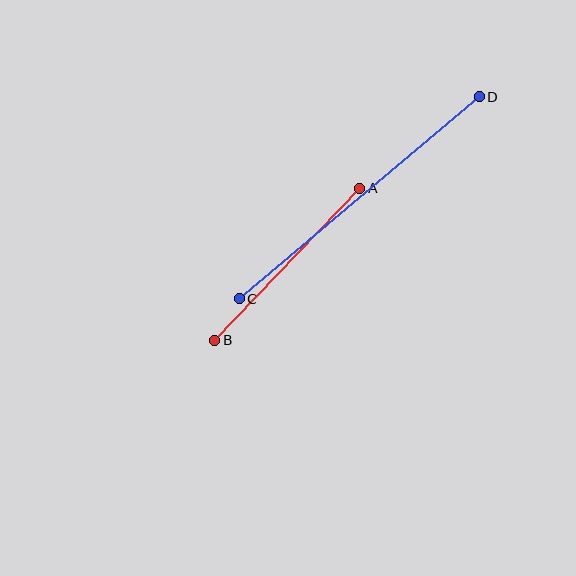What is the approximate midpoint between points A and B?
The midpoint is at approximately (287, 264) pixels.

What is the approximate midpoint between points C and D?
The midpoint is at approximately (359, 198) pixels.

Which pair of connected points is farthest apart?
Points C and D are farthest apart.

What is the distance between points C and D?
The distance is approximately 314 pixels.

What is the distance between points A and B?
The distance is approximately 210 pixels.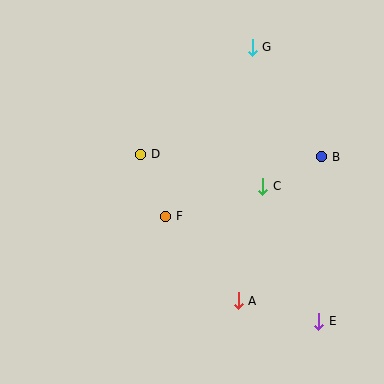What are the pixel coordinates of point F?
Point F is at (166, 216).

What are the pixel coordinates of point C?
Point C is at (263, 186).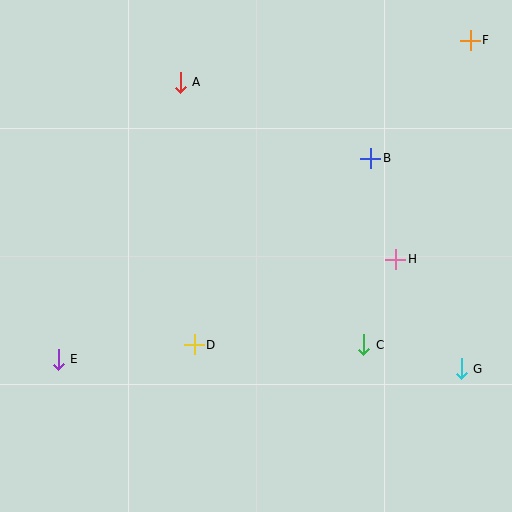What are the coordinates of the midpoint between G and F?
The midpoint between G and F is at (466, 205).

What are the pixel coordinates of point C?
Point C is at (364, 345).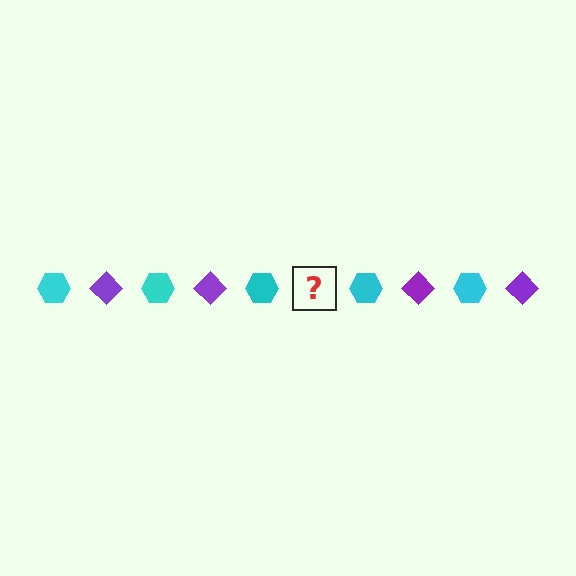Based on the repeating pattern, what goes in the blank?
The blank should be a purple diamond.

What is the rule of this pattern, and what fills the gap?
The rule is that the pattern alternates between cyan hexagon and purple diamond. The gap should be filled with a purple diamond.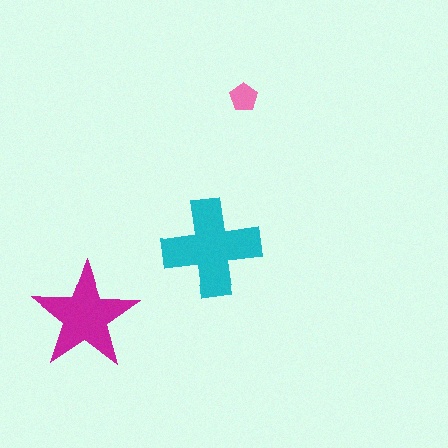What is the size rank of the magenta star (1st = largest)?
2nd.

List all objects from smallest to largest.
The pink pentagon, the magenta star, the cyan cross.